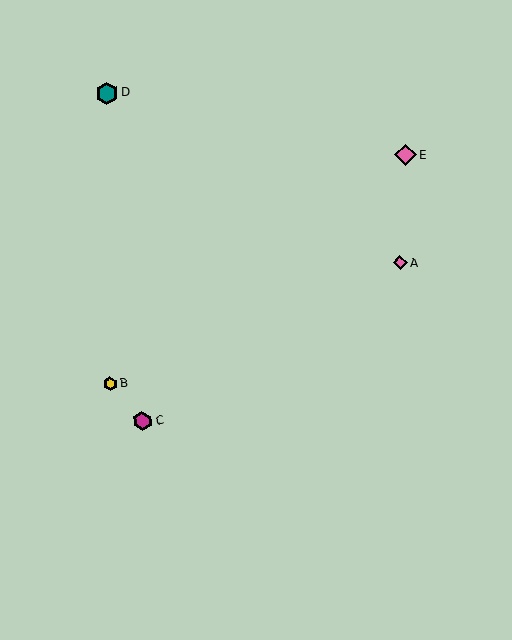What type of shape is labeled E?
Shape E is a pink diamond.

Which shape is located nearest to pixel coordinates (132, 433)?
The magenta hexagon (labeled C) at (143, 421) is nearest to that location.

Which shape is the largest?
The teal hexagon (labeled D) is the largest.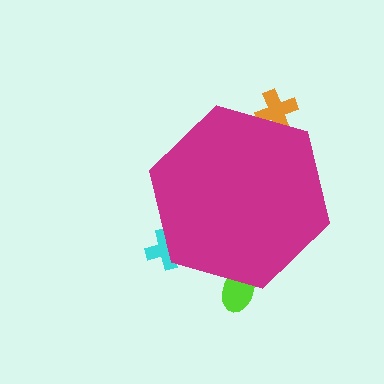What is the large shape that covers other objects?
A magenta hexagon.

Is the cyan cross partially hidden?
Yes, the cyan cross is partially hidden behind the magenta hexagon.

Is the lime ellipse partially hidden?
Yes, the lime ellipse is partially hidden behind the magenta hexagon.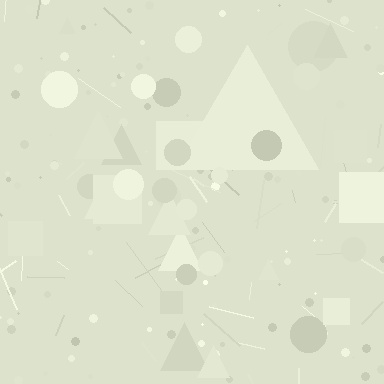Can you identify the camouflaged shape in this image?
The camouflaged shape is a triangle.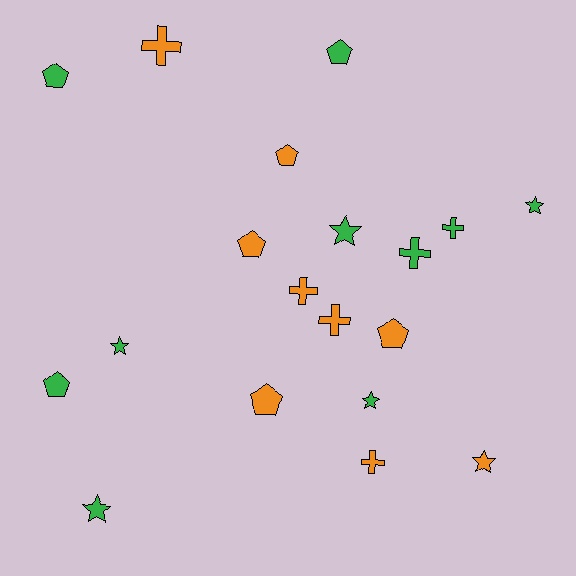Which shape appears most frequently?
Pentagon, with 7 objects.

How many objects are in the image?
There are 19 objects.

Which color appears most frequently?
Green, with 10 objects.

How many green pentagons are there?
There are 3 green pentagons.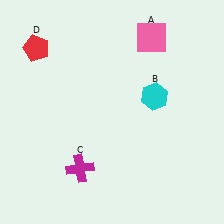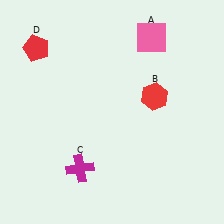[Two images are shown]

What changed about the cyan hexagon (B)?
In Image 1, B is cyan. In Image 2, it changed to red.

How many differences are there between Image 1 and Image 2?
There is 1 difference between the two images.